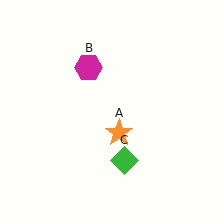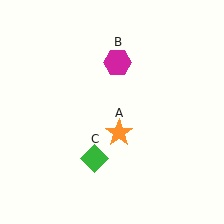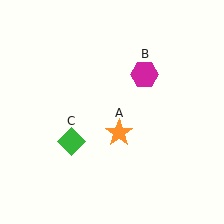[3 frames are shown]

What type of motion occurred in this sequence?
The magenta hexagon (object B), green diamond (object C) rotated clockwise around the center of the scene.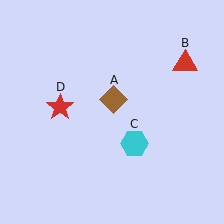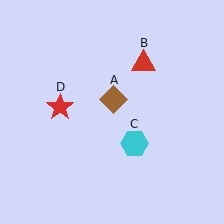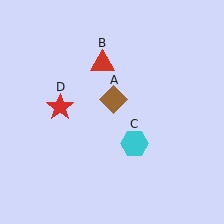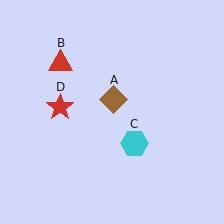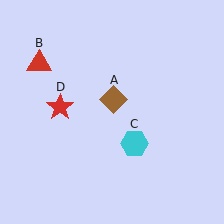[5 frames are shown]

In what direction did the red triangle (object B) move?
The red triangle (object B) moved left.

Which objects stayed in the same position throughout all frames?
Brown diamond (object A) and cyan hexagon (object C) and red star (object D) remained stationary.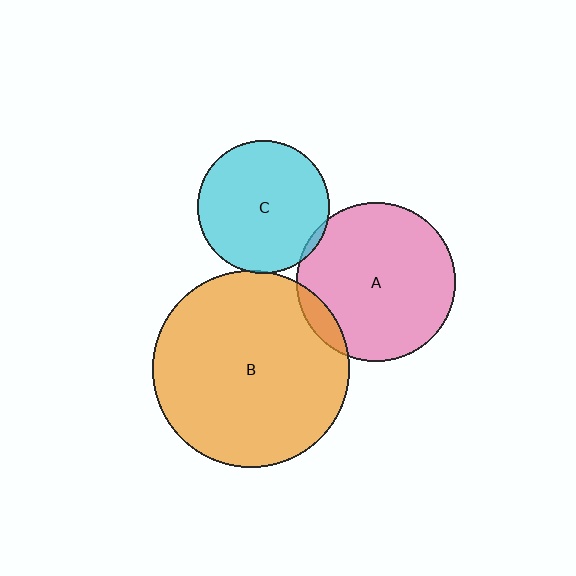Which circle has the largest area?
Circle B (orange).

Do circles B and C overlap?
Yes.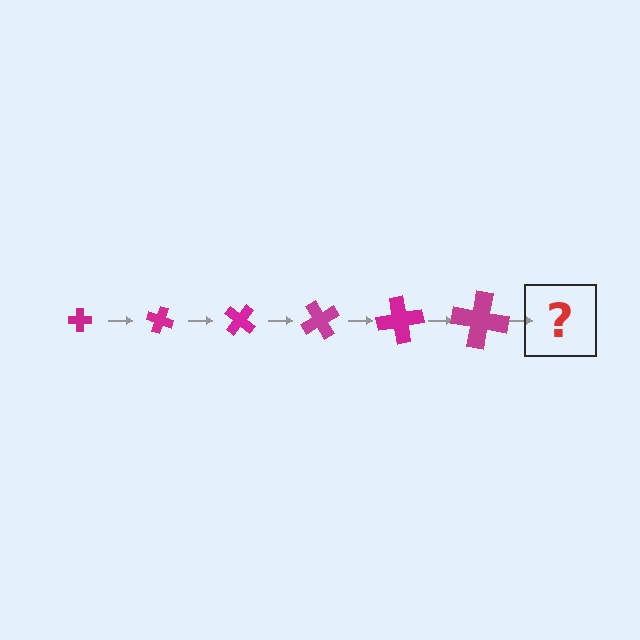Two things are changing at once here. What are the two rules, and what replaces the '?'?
The two rules are that the cross grows larger each step and it rotates 20 degrees each step. The '?' should be a cross, larger than the previous one and rotated 120 degrees from the start.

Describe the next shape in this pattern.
It should be a cross, larger than the previous one and rotated 120 degrees from the start.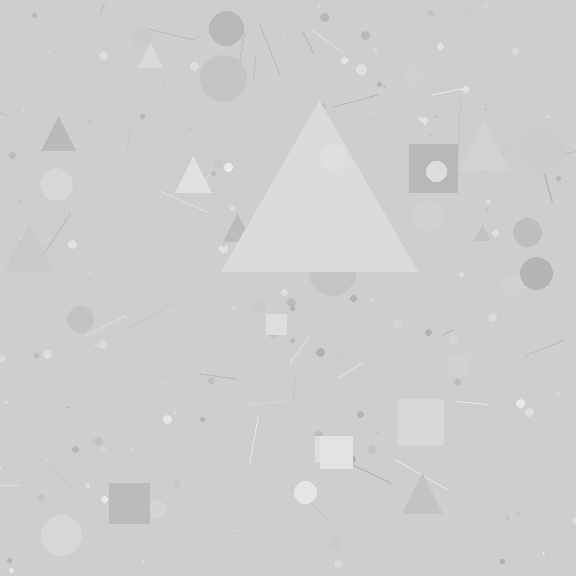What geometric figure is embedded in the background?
A triangle is embedded in the background.